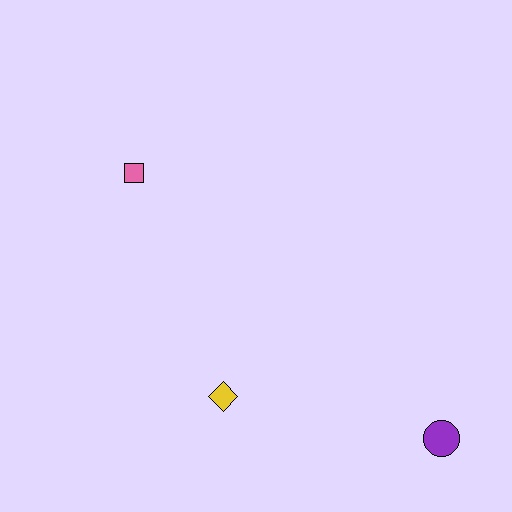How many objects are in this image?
There are 3 objects.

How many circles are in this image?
There is 1 circle.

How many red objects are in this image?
There are no red objects.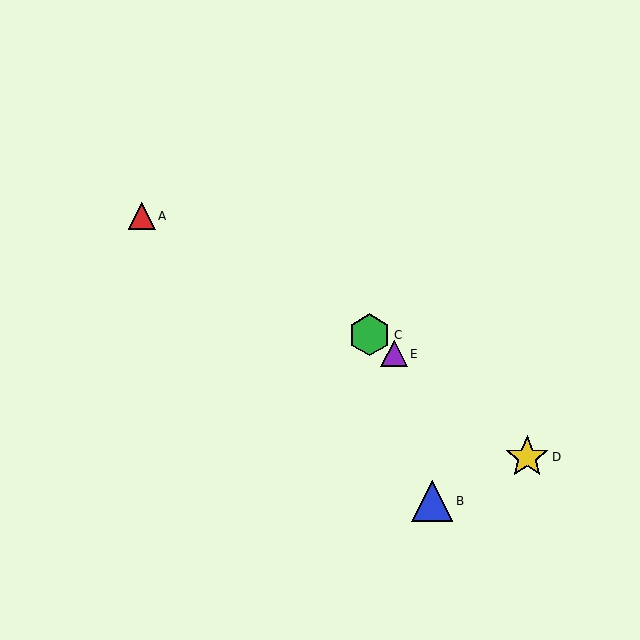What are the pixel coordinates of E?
Object E is at (394, 354).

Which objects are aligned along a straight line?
Objects C, D, E are aligned along a straight line.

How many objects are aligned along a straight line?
3 objects (C, D, E) are aligned along a straight line.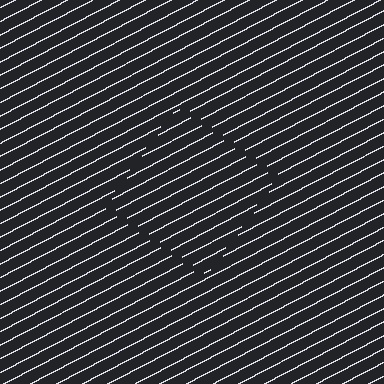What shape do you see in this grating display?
An illusory square. The interior of the shape contains the same grating, shifted by half a period — the contour is defined by the phase discontinuity where line-ends from the inner and outer gratings abut.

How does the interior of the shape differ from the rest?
The interior of the shape contains the same grating, shifted by half a period — the contour is defined by the phase discontinuity where line-ends from the inner and outer gratings abut.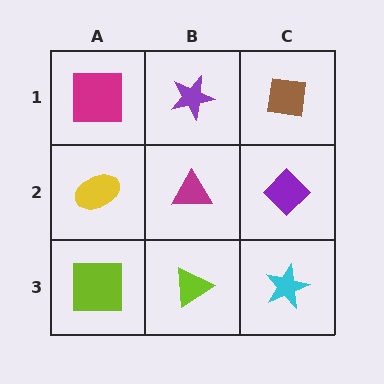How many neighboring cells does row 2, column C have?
3.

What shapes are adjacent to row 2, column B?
A purple star (row 1, column B), a lime triangle (row 3, column B), a yellow ellipse (row 2, column A), a purple diamond (row 2, column C).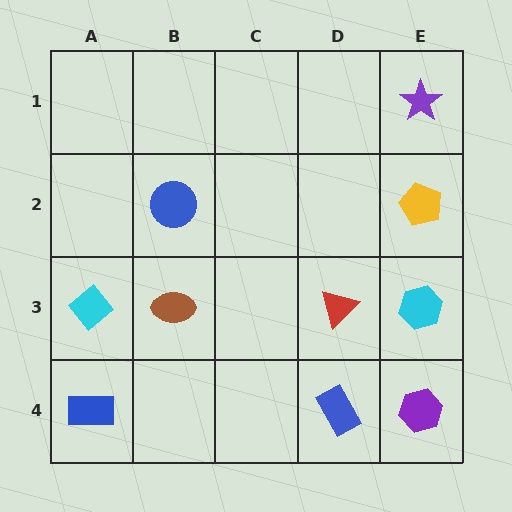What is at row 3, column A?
A cyan diamond.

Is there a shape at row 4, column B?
No, that cell is empty.